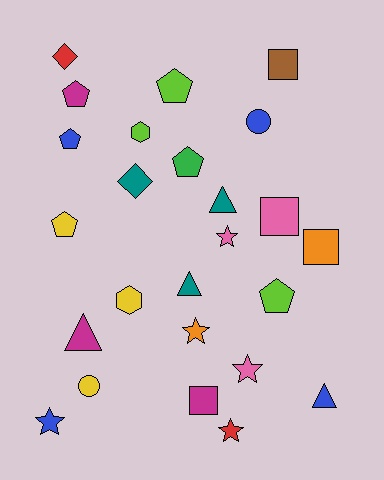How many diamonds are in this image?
There are 2 diamonds.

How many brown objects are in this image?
There is 1 brown object.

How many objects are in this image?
There are 25 objects.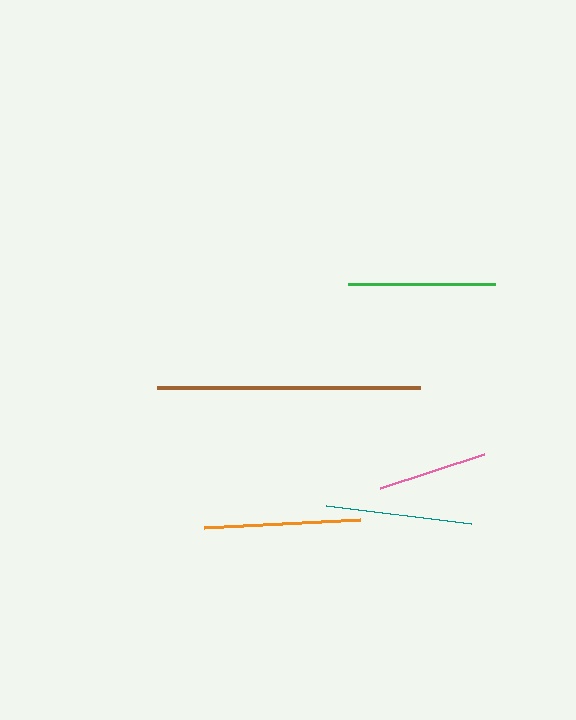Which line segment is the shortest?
The pink line is the shortest at approximately 110 pixels.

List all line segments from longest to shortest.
From longest to shortest: brown, orange, green, teal, pink.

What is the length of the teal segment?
The teal segment is approximately 146 pixels long.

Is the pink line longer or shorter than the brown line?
The brown line is longer than the pink line.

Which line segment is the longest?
The brown line is the longest at approximately 263 pixels.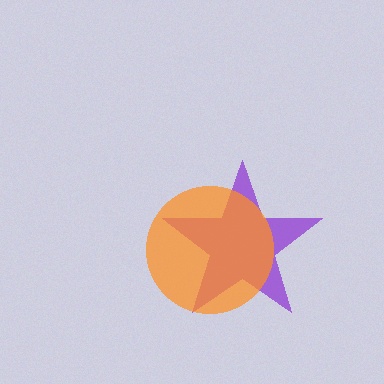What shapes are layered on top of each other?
The layered shapes are: a purple star, an orange circle.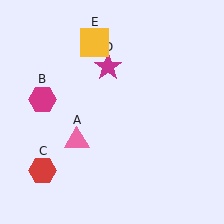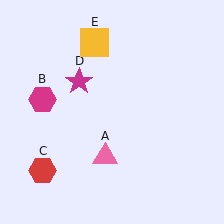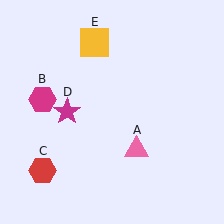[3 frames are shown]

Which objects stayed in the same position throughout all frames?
Magenta hexagon (object B) and red hexagon (object C) and yellow square (object E) remained stationary.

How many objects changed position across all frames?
2 objects changed position: pink triangle (object A), magenta star (object D).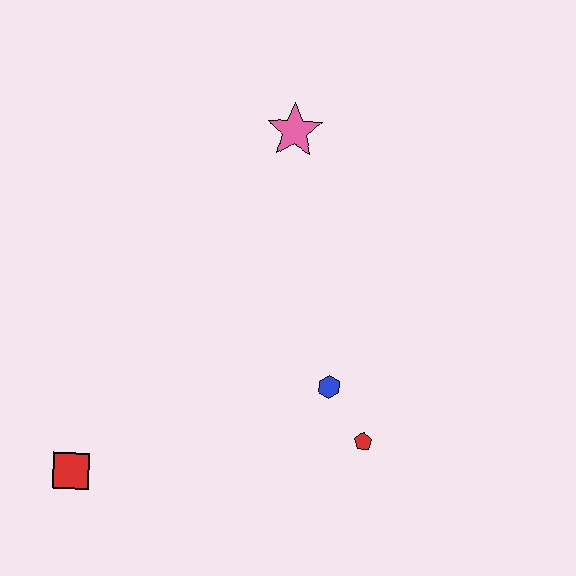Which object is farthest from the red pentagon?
The pink star is farthest from the red pentagon.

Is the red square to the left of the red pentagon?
Yes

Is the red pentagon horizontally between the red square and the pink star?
No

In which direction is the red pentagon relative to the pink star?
The red pentagon is below the pink star.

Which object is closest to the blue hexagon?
The red pentagon is closest to the blue hexagon.